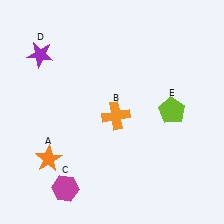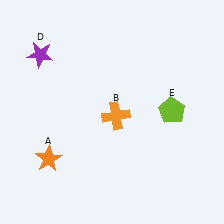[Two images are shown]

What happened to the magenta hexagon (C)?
The magenta hexagon (C) was removed in Image 2. It was in the bottom-left area of Image 1.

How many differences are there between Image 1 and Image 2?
There is 1 difference between the two images.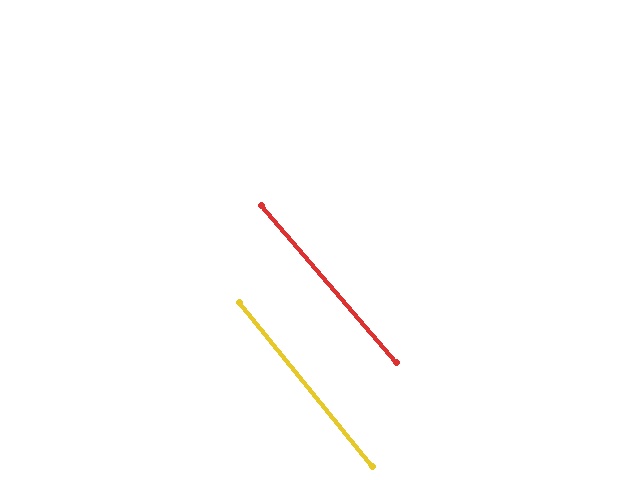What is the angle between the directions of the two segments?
Approximately 2 degrees.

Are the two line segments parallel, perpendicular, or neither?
Parallel — their directions differ by only 1.8°.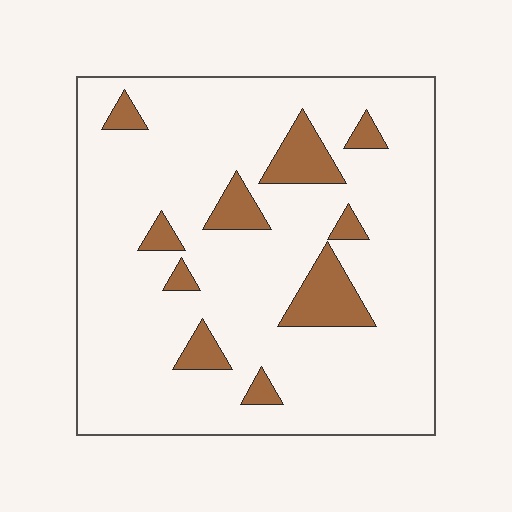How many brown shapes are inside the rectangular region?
10.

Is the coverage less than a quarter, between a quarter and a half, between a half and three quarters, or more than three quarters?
Less than a quarter.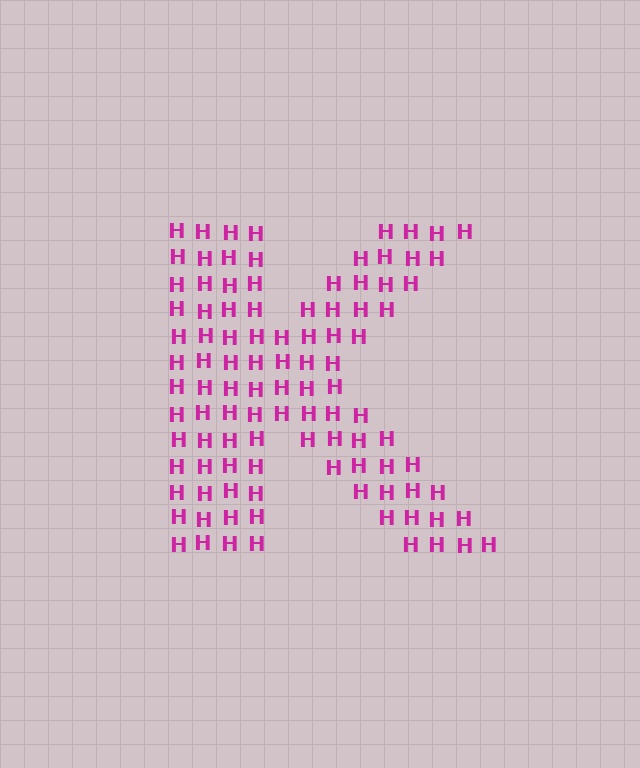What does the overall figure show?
The overall figure shows the letter K.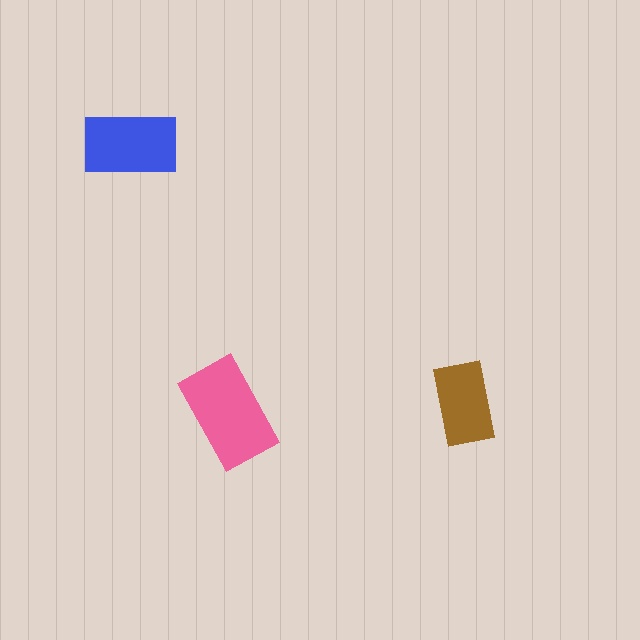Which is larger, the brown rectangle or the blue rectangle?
The blue one.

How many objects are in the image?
There are 3 objects in the image.